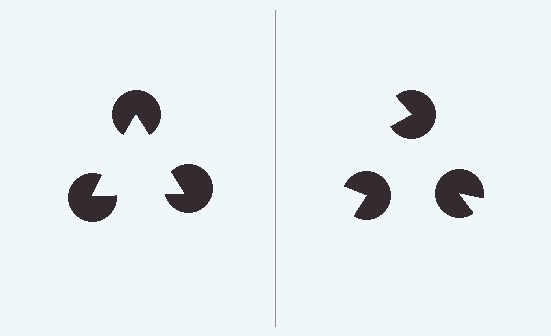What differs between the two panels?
The pac-man discs are positioned identically on both sides; only the wedge orientations differ. On the left they align to a triangle; on the right they are misaligned.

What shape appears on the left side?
An illusory triangle.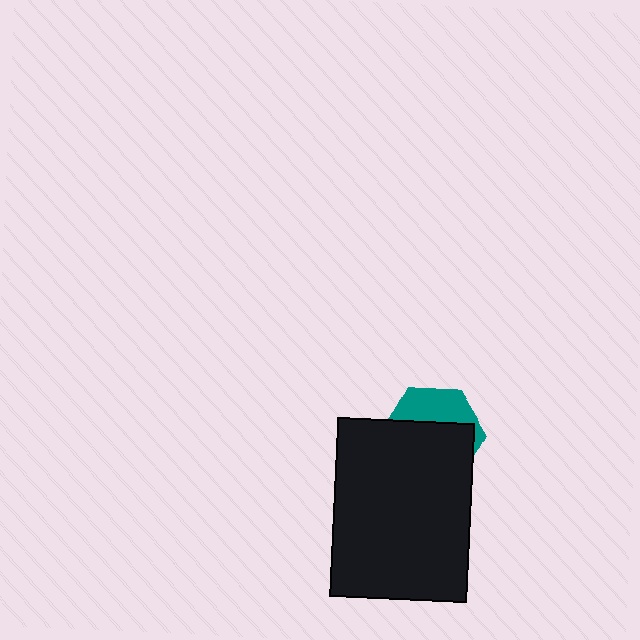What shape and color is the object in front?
The object in front is a black rectangle.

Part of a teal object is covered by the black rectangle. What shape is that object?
It is a hexagon.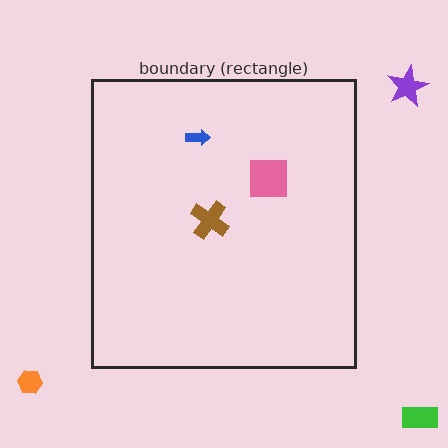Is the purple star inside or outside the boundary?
Outside.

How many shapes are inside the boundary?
3 inside, 3 outside.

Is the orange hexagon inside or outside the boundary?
Outside.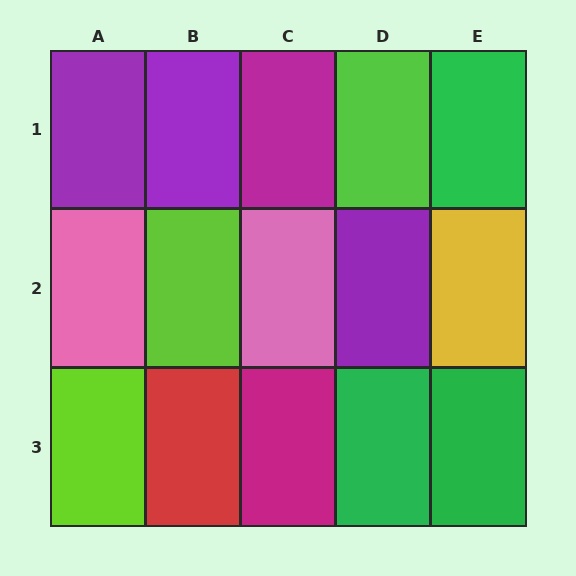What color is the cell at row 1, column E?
Green.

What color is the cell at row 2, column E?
Yellow.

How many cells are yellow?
1 cell is yellow.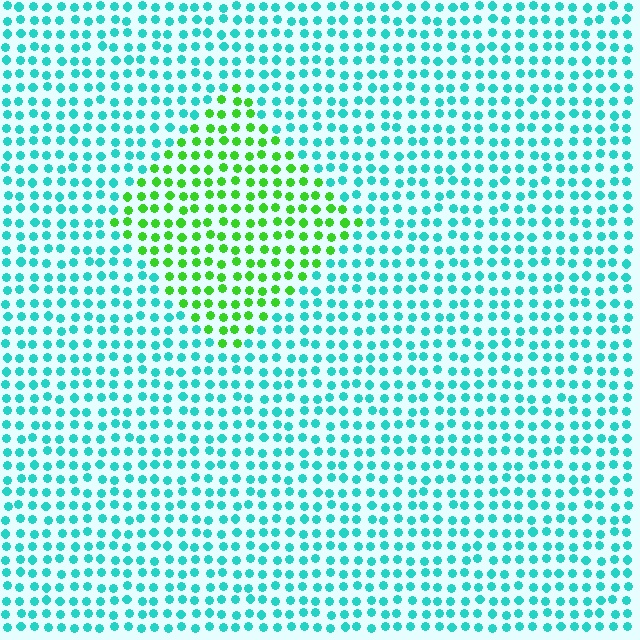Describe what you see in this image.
The image is filled with small cyan elements in a uniform arrangement. A diamond-shaped region is visible where the elements are tinted to a slightly different hue, forming a subtle color boundary.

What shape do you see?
I see a diamond.